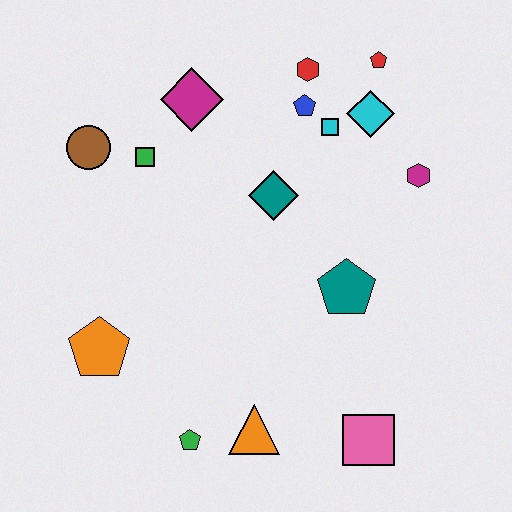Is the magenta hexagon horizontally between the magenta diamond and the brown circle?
No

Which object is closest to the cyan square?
The blue pentagon is closest to the cyan square.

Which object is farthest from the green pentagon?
The red pentagon is farthest from the green pentagon.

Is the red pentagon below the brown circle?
No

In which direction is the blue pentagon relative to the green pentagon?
The blue pentagon is above the green pentagon.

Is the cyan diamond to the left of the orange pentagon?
No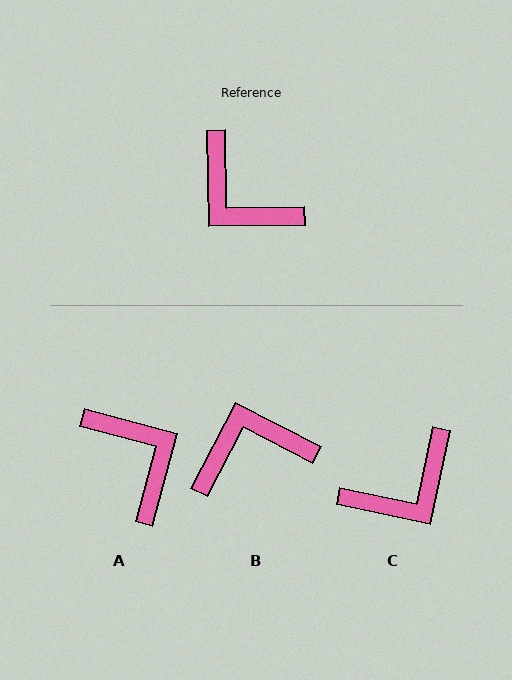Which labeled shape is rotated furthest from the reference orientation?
A, about 164 degrees away.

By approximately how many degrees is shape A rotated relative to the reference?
Approximately 164 degrees counter-clockwise.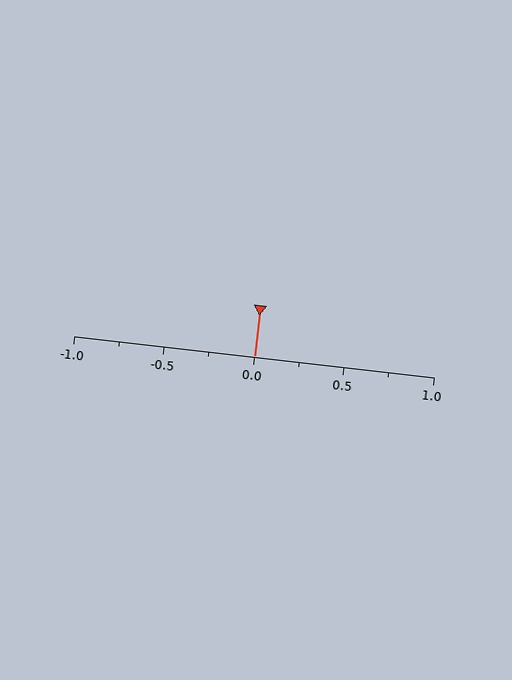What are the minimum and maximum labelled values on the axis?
The axis runs from -1.0 to 1.0.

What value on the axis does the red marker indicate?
The marker indicates approximately 0.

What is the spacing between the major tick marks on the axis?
The major ticks are spaced 0.5 apart.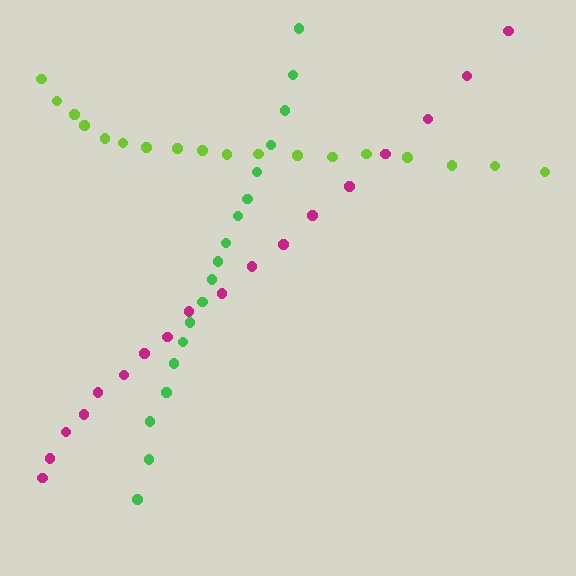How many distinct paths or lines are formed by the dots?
There are 3 distinct paths.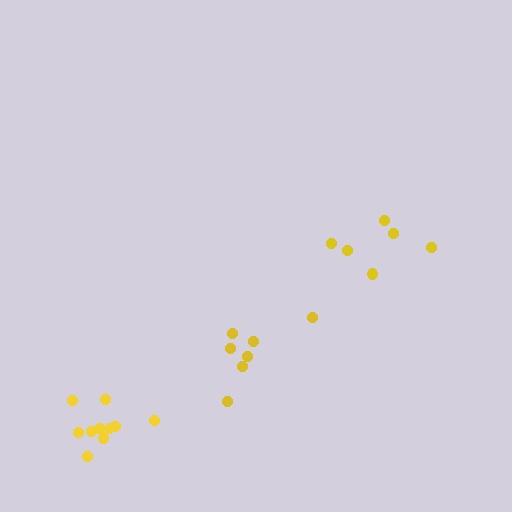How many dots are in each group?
Group 1: 7 dots, Group 2: 6 dots, Group 3: 10 dots (23 total).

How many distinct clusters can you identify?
There are 3 distinct clusters.